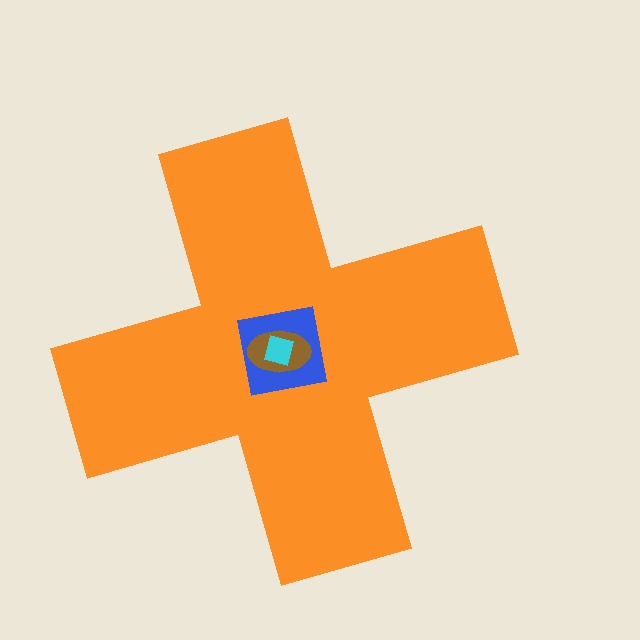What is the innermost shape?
The cyan square.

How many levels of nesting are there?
4.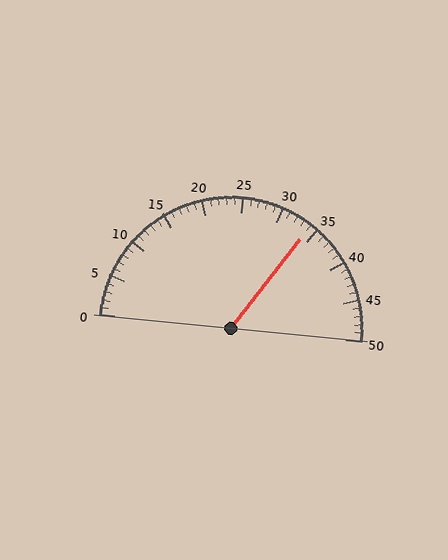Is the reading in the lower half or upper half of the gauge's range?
The reading is in the upper half of the range (0 to 50).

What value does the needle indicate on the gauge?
The needle indicates approximately 34.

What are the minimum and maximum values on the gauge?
The gauge ranges from 0 to 50.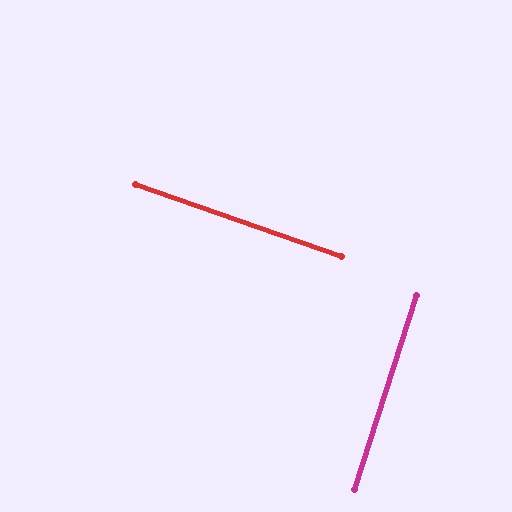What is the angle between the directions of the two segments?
Approximately 88 degrees.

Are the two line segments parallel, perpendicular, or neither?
Perpendicular — they meet at approximately 88°.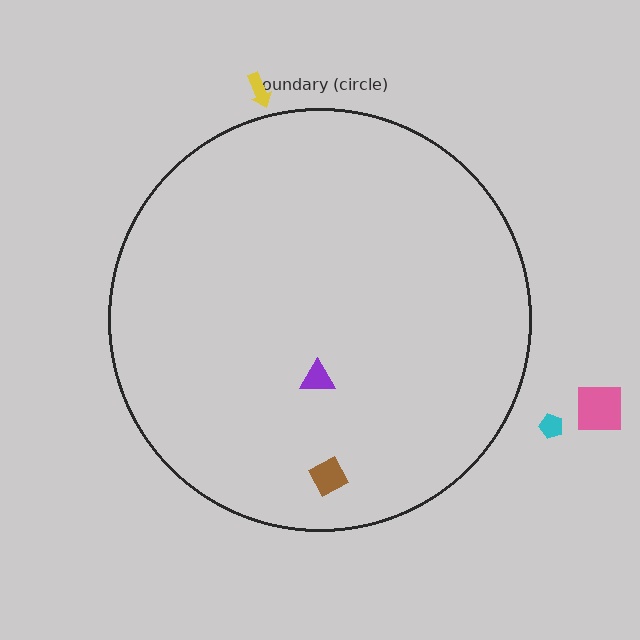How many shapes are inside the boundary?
2 inside, 3 outside.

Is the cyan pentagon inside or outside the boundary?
Outside.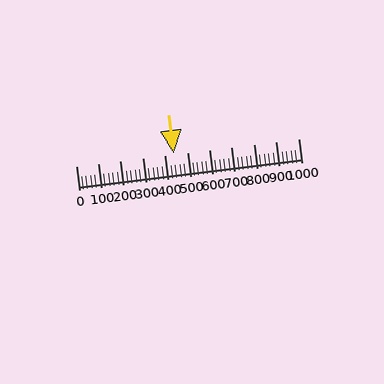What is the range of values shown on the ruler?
The ruler shows values from 0 to 1000.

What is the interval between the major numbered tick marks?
The major tick marks are spaced 100 units apart.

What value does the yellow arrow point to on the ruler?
The yellow arrow points to approximately 440.